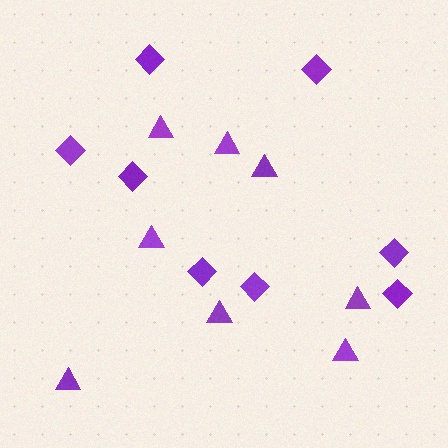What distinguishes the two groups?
There are 2 groups: one group of diamonds (8) and one group of triangles (8).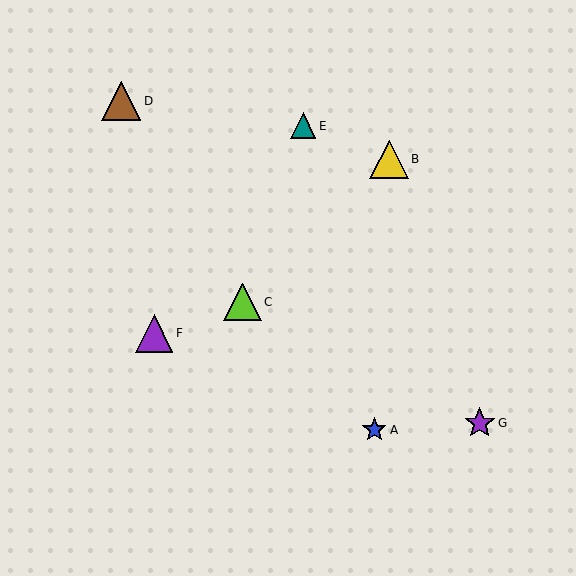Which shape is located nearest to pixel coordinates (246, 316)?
The lime triangle (labeled C) at (242, 302) is nearest to that location.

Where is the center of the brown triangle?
The center of the brown triangle is at (121, 101).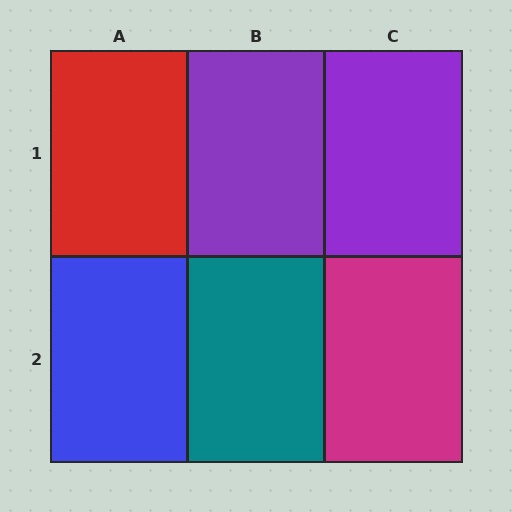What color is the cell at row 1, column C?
Purple.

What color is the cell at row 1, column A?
Red.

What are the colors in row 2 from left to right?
Blue, teal, magenta.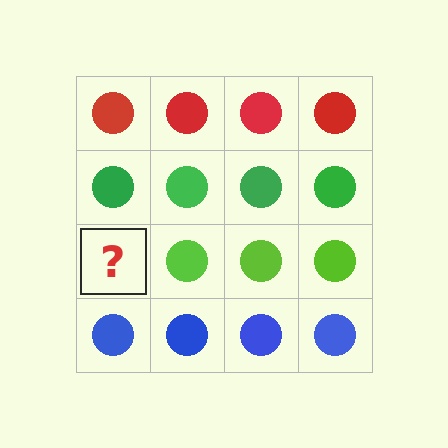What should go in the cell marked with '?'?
The missing cell should contain a lime circle.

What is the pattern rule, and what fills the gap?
The rule is that each row has a consistent color. The gap should be filled with a lime circle.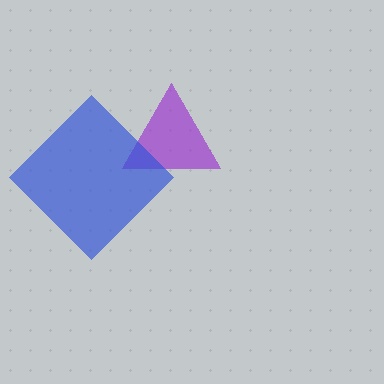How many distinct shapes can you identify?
There are 2 distinct shapes: a purple triangle, a blue diamond.